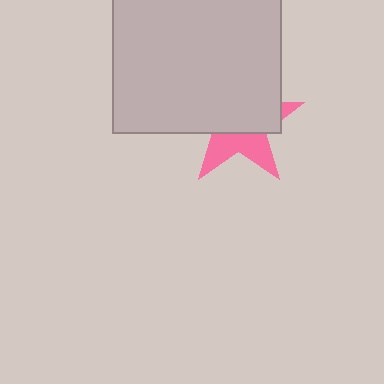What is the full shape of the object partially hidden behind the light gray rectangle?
The partially hidden object is a pink star.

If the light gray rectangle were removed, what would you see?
You would see the complete pink star.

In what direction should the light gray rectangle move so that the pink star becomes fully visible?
The light gray rectangle should move up. That is the shortest direction to clear the overlap and leave the pink star fully visible.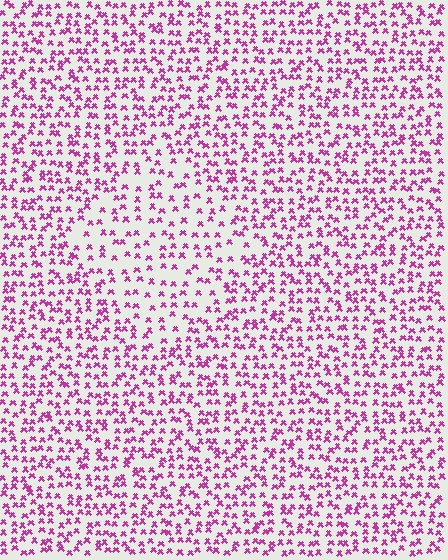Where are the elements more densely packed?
The elements are more densely packed outside the diamond boundary.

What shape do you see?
I see a diamond.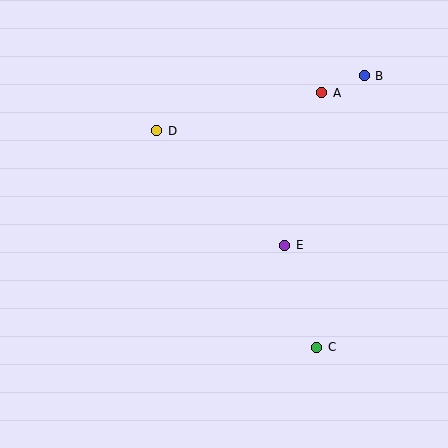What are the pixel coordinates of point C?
Point C is at (317, 347).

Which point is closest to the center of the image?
Point E at (285, 245) is closest to the center.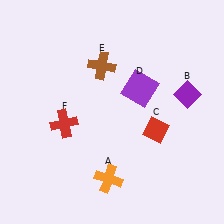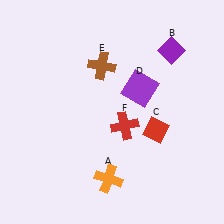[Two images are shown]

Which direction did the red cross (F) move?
The red cross (F) moved right.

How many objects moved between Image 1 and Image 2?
2 objects moved between the two images.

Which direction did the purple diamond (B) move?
The purple diamond (B) moved up.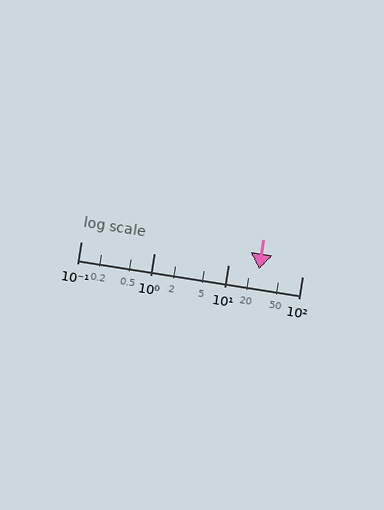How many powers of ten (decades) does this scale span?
The scale spans 3 decades, from 0.1 to 100.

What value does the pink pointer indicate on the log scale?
The pointer indicates approximately 26.